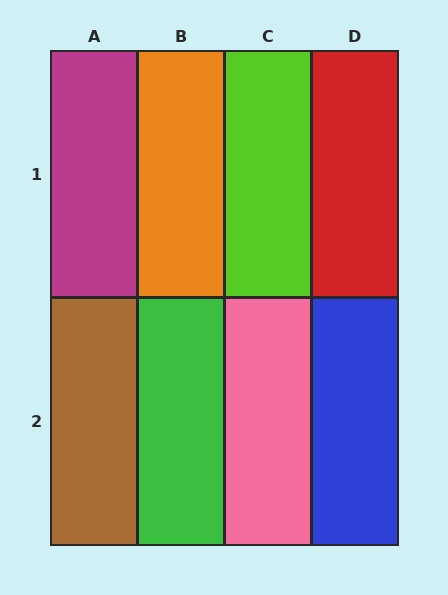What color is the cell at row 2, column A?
Brown.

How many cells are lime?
1 cell is lime.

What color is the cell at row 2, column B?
Green.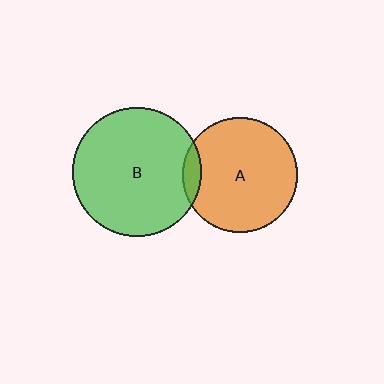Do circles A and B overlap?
Yes.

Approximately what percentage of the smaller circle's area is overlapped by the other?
Approximately 10%.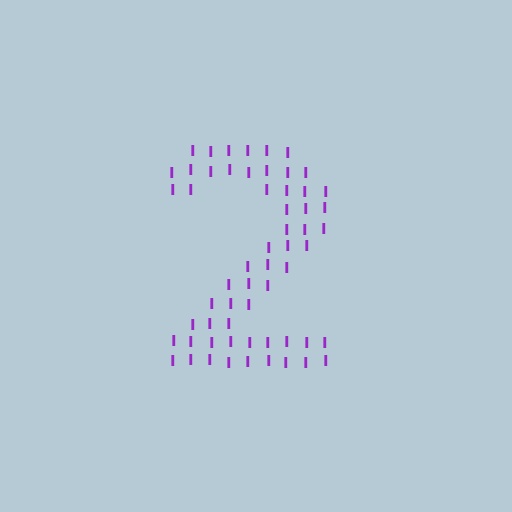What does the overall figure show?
The overall figure shows the digit 2.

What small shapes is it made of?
It is made of small letter I's.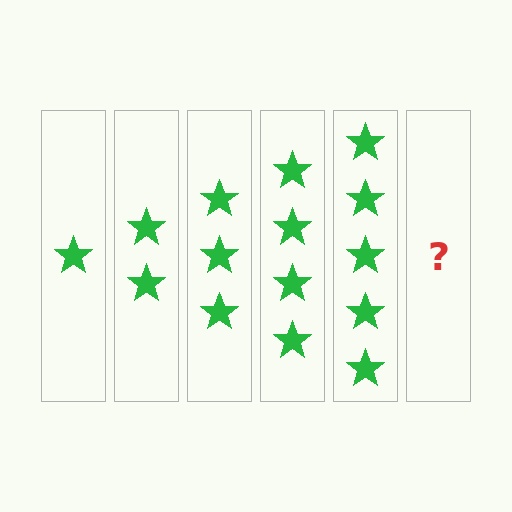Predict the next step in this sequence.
The next step is 6 stars.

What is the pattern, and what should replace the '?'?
The pattern is that each step adds one more star. The '?' should be 6 stars.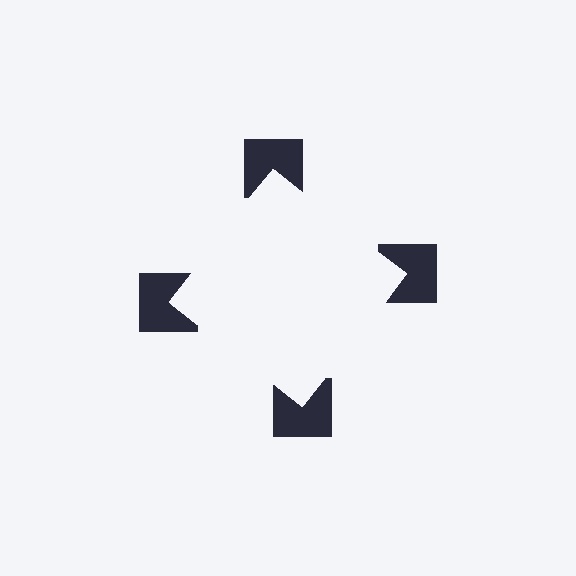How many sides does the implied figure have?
4 sides.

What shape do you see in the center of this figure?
An illusory square — its edges are inferred from the aligned wedge cuts in the notched squares, not physically drawn.